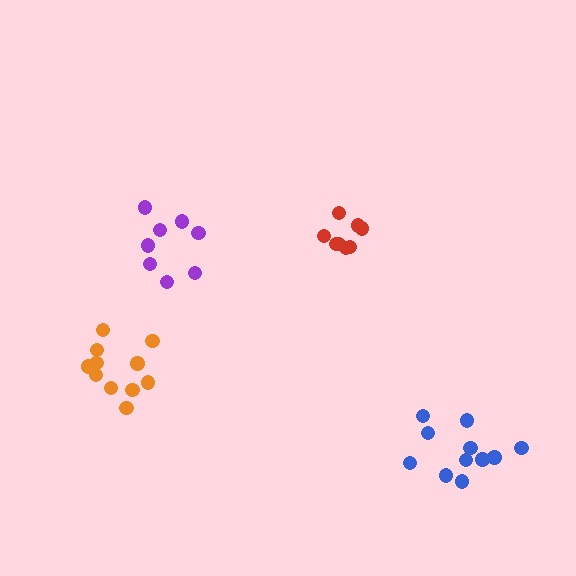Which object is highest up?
The red cluster is topmost.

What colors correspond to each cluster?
The clusters are colored: purple, red, orange, blue.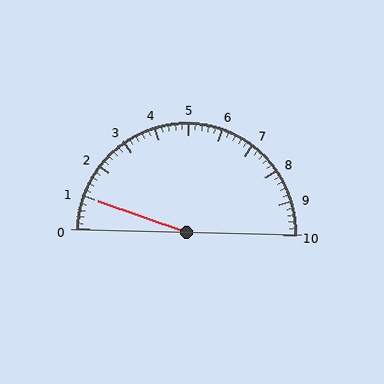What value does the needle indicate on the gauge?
The needle indicates approximately 1.0.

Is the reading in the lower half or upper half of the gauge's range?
The reading is in the lower half of the range (0 to 10).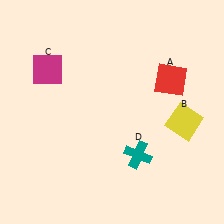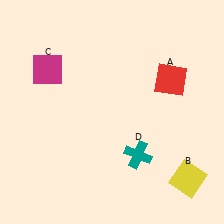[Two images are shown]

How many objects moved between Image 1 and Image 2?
1 object moved between the two images.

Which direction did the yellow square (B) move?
The yellow square (B) moved down.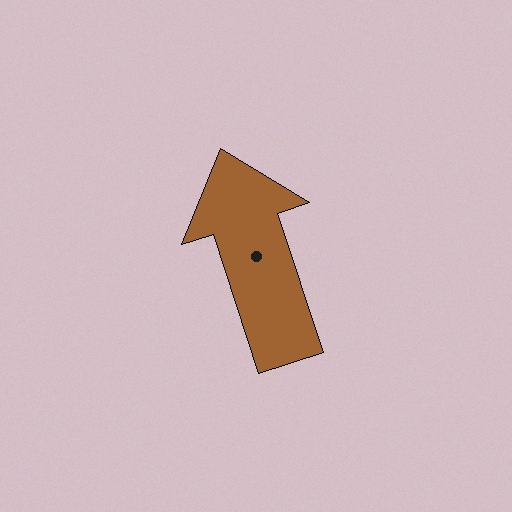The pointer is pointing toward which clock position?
Roughly 11 o'clock.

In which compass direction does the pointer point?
North.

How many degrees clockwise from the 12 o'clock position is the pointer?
Approximately 342 degrees.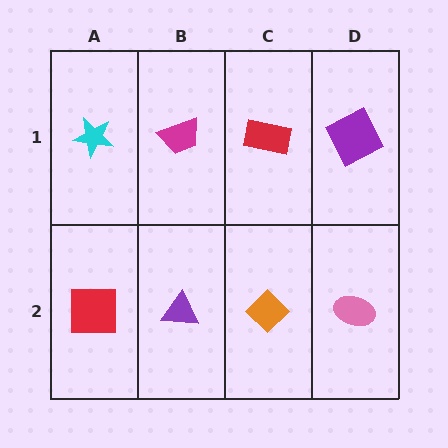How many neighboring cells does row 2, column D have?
2.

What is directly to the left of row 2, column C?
A purple triangle.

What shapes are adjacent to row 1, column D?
A pink ellipse (row 2, column D), a red rectangle (row 1, column C).